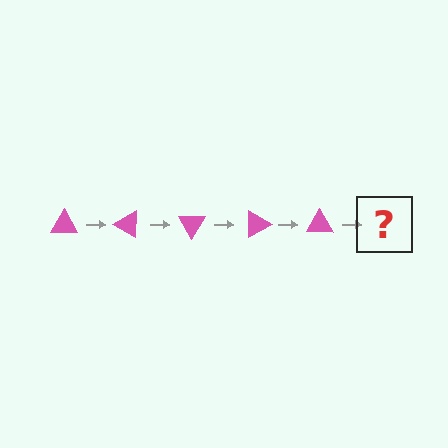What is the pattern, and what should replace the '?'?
The pattern is that the triangle rotates 30 degrees each step. The '?' should be a pink triangle rotated 150 degrees.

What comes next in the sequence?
The next element should be a pink triangle rotated 150 degrees.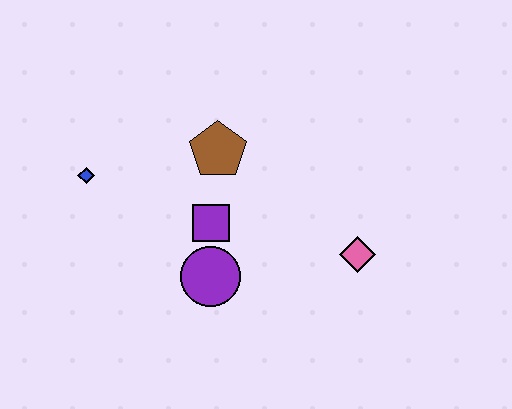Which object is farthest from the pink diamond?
The blue diamond is farthest from the pink diamond.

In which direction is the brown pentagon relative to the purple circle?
The brown pentagon is above the purple circle.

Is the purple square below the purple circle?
No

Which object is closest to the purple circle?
The purple square is closest to the purple circle.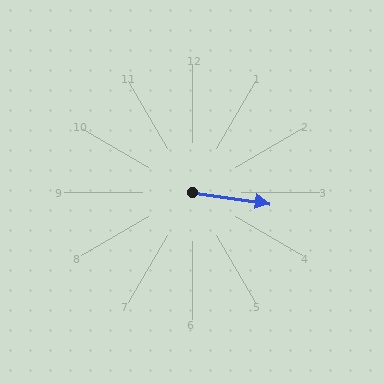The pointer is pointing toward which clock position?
Roughly 3 o'clock.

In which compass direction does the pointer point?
East.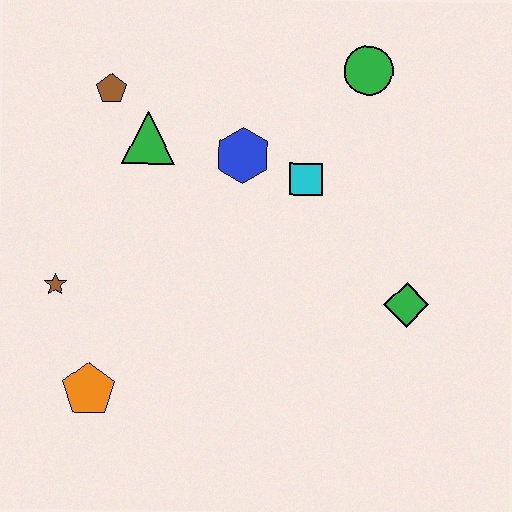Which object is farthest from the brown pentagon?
The green diamond is farthest from the brown pentagon.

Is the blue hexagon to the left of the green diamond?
Yes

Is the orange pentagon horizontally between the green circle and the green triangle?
No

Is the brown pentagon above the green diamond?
Yes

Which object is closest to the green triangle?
The brown pentagon is closest to the green triangle.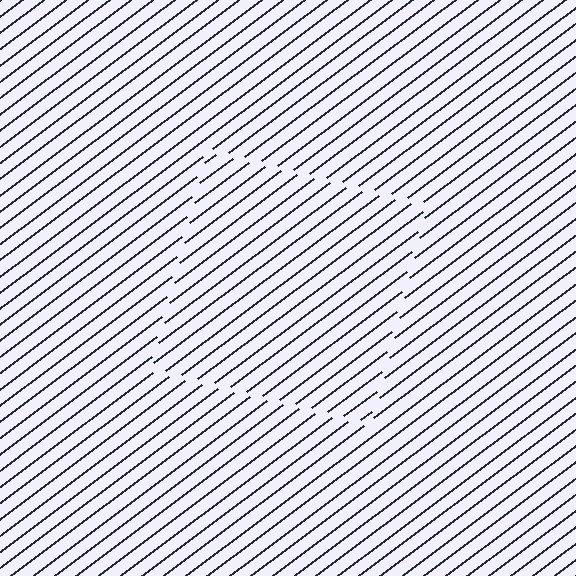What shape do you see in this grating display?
An illusory square. The interior of the shape contains the same grating, shifted by half a period — the contour is defined by the phase discontinuity where line-ends from the inner and outer gratings abut.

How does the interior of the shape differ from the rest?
The interior of the shape contains the same grating, shifted by half a period — the contour is defined by the phase discontinuity where line-ends from the inner and outer gratings abut.